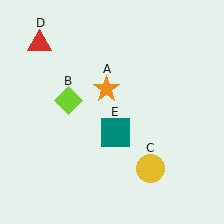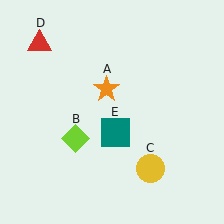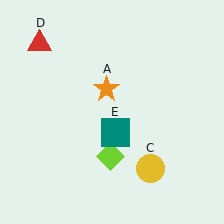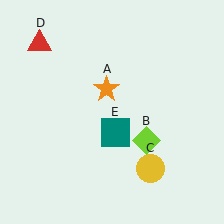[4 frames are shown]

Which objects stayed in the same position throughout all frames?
Orange star (object A) and yellow circle (object C) and red triangle (object D) and teal square (object E) remained stationary.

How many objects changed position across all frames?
1 object changed position: lime diamond (object B).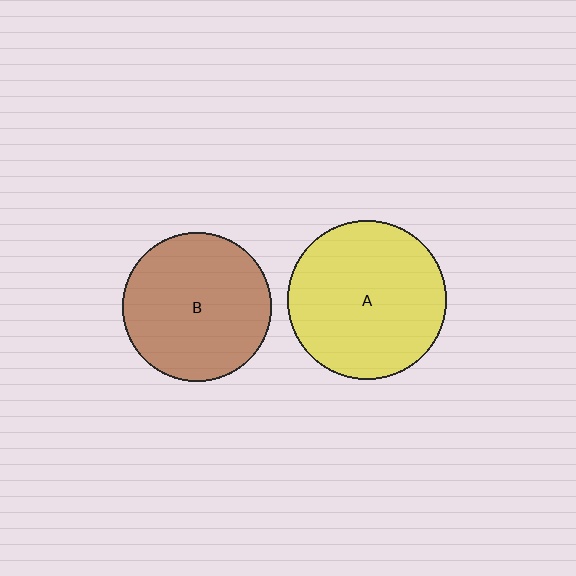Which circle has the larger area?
Circle A (yellow).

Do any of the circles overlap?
No, none of the circles overlap.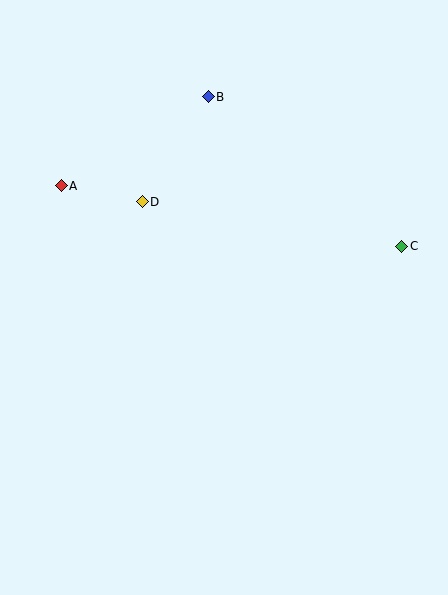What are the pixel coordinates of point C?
Point C is at (402, 246).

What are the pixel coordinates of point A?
Point A is at (61, 186).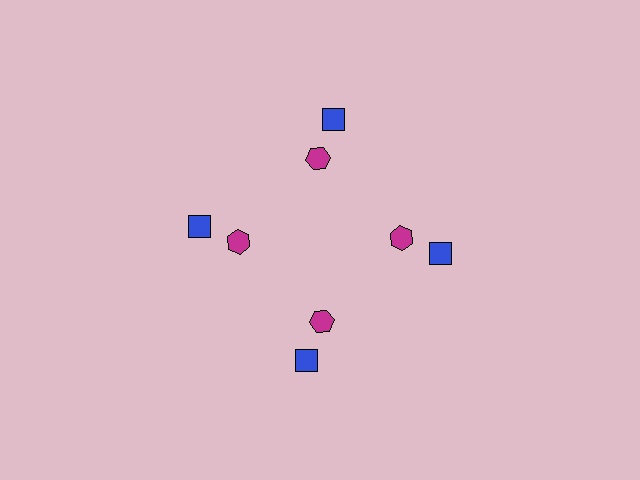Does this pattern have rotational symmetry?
Yes, this pattern has 4-fold rotational symmetry. It looks the same after rotating 90 degrees around the center.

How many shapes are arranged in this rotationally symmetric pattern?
There are 8 shapes, arranged in 4 groups of 2.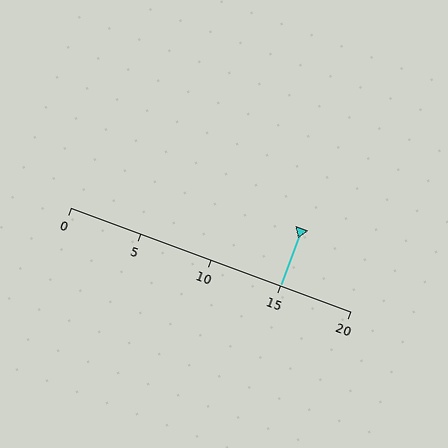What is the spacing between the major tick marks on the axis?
The major ticks are spaced 5 apart.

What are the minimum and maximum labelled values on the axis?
The axis runs from 0 to 20.